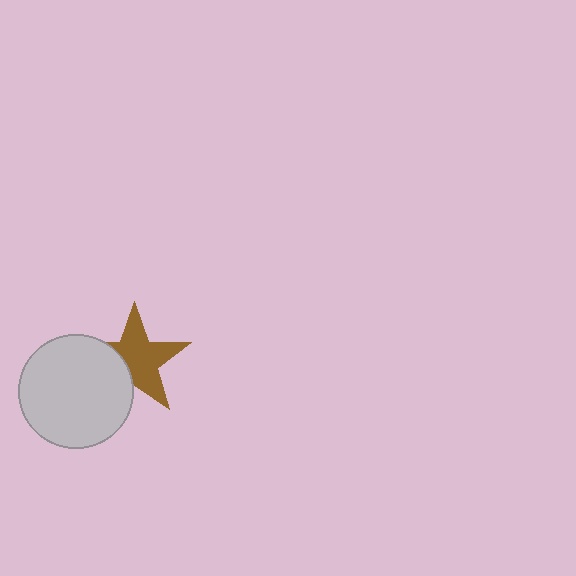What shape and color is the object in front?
The object in front is a light gray circle.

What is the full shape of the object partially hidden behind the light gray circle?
The partially hidden object is a brown star.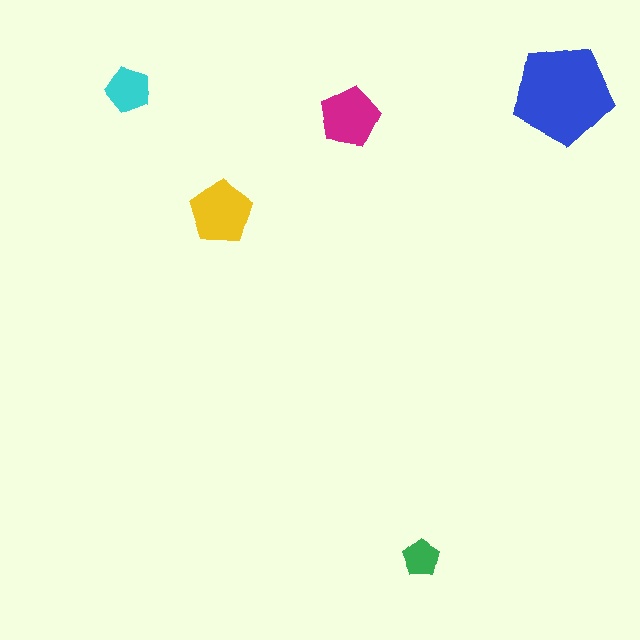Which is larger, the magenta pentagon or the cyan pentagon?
The magenta one.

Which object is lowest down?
The green pentagon is bottommost.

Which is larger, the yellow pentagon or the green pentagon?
The yellow one.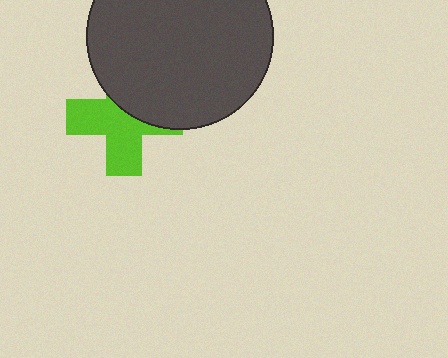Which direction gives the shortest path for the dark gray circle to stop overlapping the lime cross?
Moving up gives the shortest separation.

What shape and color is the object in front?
The object in front is a dark gray circle.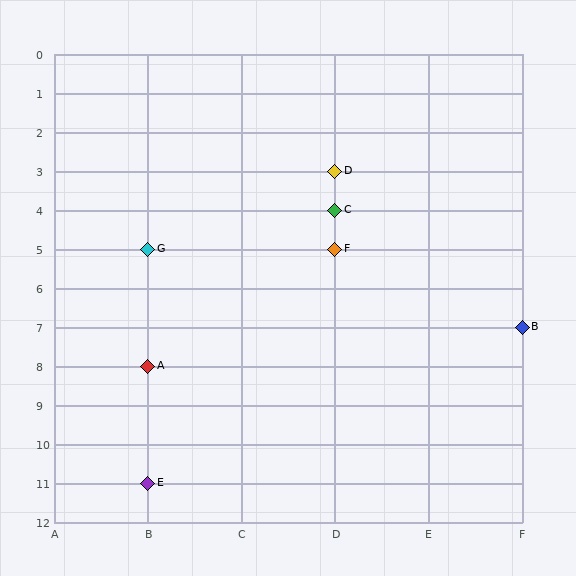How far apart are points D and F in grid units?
Points D and F are 2 rows apart.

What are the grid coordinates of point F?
Point F is at grid coordinates (D, 5).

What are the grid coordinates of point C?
Point C is at grid coordinates (D, 4).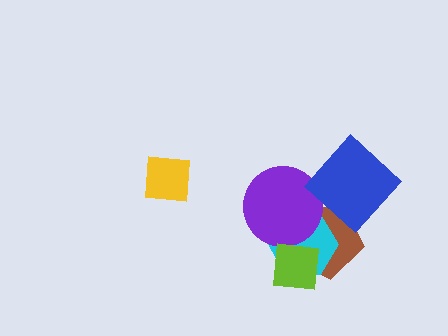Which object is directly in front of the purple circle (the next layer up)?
The lime square is directly in front of the purple circle.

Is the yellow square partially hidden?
No, no other shape covers it.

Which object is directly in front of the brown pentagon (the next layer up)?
The cyan hexagon is directly in front of the brown pentagon.